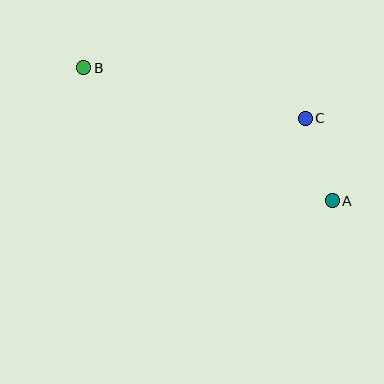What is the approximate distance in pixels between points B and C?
The distance between B and C is approximately 227 pixels.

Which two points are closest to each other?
Points A and C are closest to each other.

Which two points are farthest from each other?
Points A and B are farthest from each other.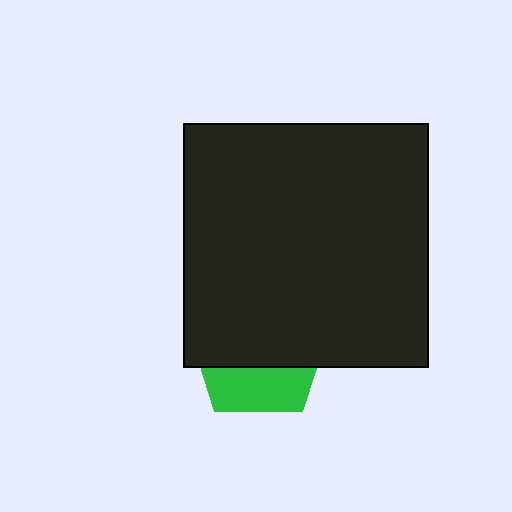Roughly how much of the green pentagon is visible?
A small part of it is visible (roughly 34%).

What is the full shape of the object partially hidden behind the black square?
The partially hidden object is a green pentagon.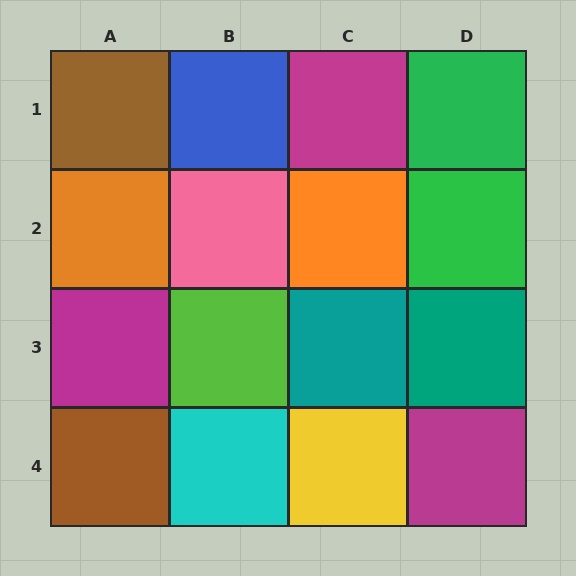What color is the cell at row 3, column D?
Teal.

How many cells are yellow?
1 cell is yellow.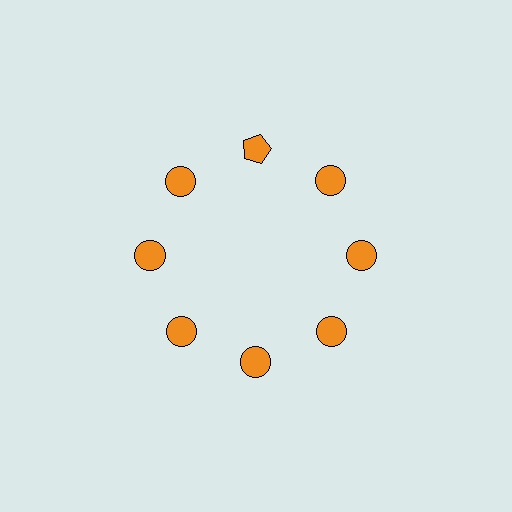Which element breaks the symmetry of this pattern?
The orange pentagon at roughly the 12 o'clock position breaks the symmetry. All other shapes are orange circles.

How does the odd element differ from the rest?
It has a different shape: pentagon instead of circle.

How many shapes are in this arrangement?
There are 8 shapes arranged in a ring pattern.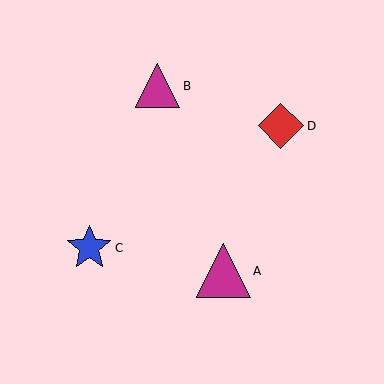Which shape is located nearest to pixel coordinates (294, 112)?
The red diamond (labeled D) at (281, 126) is nearest to that location.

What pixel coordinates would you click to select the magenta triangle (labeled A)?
Click at (223, 271) to select the magenta triangle A.